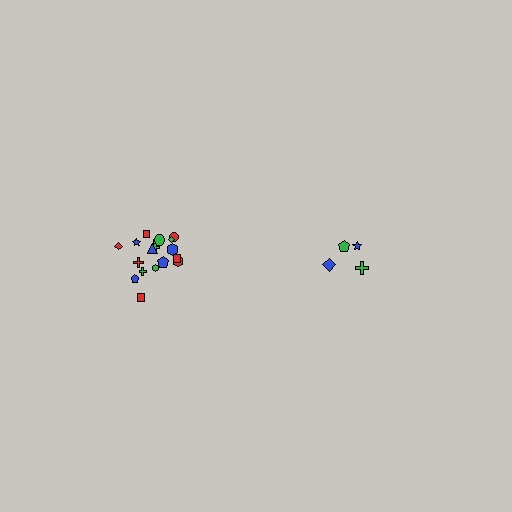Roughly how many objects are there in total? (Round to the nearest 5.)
Roughly 20 objects in total.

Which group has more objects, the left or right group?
The left group.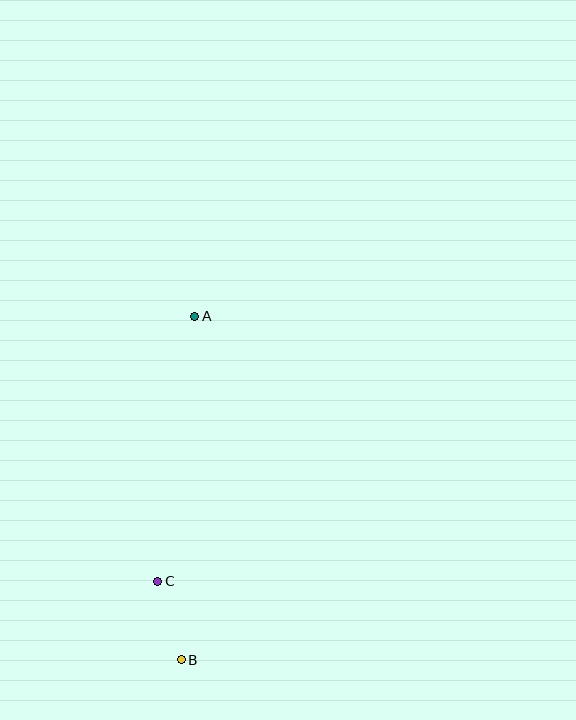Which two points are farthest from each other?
Points A and B are farthest from each other.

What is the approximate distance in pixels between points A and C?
The distance between A and C is approximately 267 pixels.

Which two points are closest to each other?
Points B and C are closest to each other.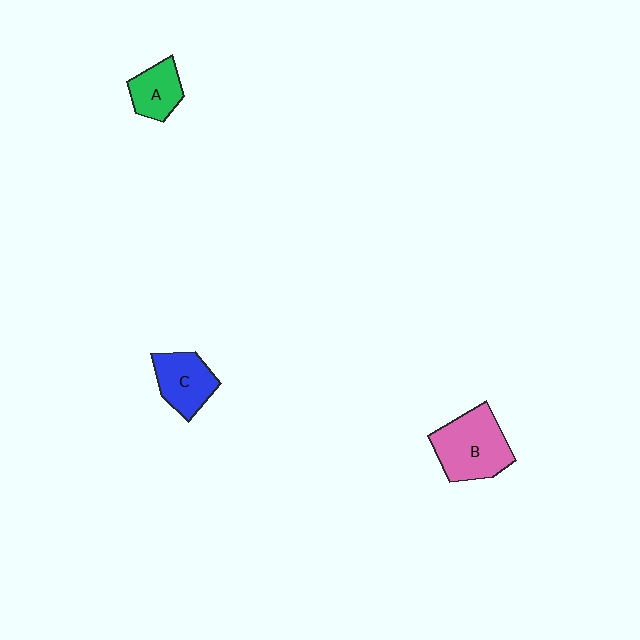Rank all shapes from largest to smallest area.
From largest to smallest: B (pink), C (blue), A (green).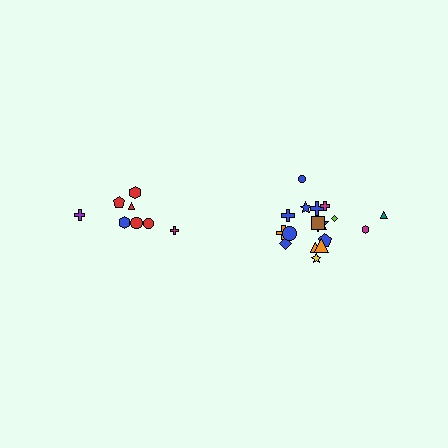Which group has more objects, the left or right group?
The right group.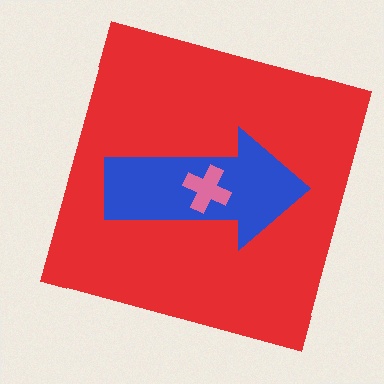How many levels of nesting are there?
3.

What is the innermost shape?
The pink cross.